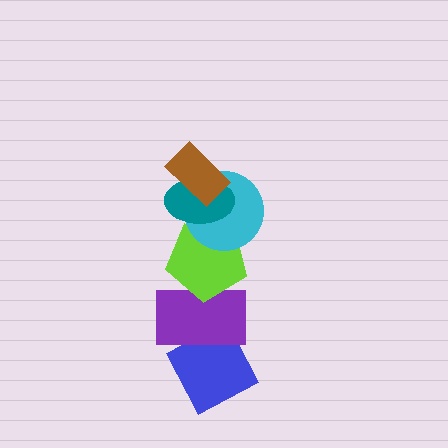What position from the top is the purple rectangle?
The purple rectangle is 5th from the top.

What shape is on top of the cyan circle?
The teal ellipse is on top of the cyan circle.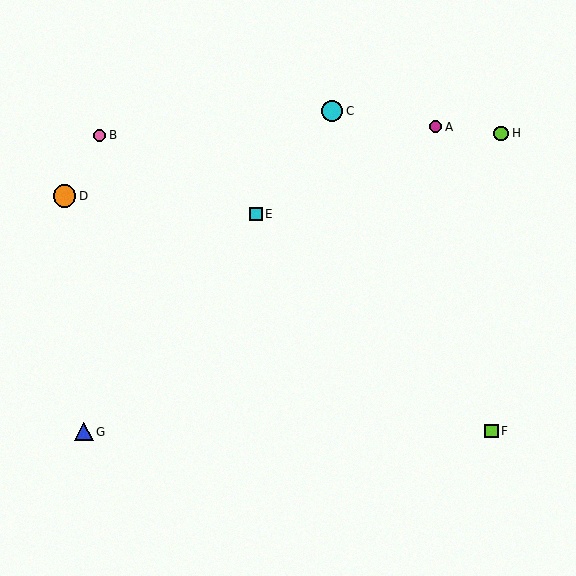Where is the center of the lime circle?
The center of the lime circle is at (501, 134).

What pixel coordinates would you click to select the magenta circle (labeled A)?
Click at (436, 127) to select the magenta circle A.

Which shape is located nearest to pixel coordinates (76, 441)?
The blue triangle (labeled G) at (84, 432) is nearest to that location.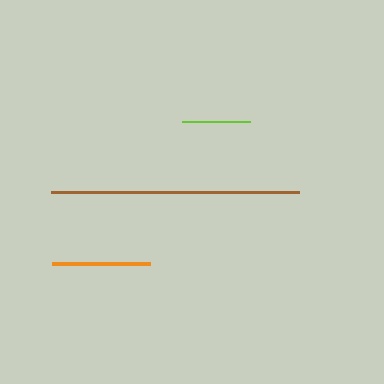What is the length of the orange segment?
The orange segment is approximately 98 pixels long.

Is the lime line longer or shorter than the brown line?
The brown line is longer than the lime line.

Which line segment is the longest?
The brown line is the longest at approximately 248 pixels.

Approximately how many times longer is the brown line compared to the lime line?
The brown line is approximately 3.6 times the length of the lime line.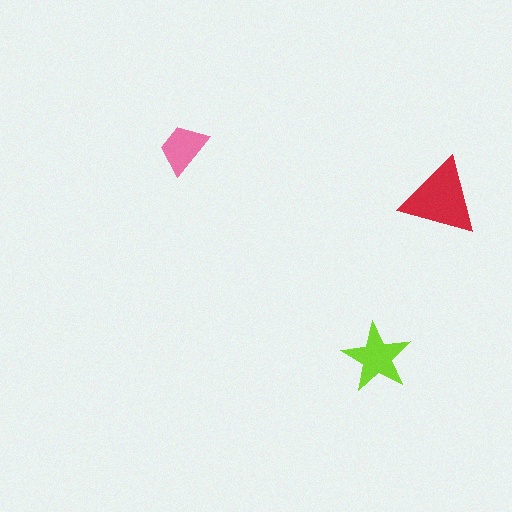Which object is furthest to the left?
The pink trapezoid is leftmost.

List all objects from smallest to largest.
The pink trapezoid, the lime star, the red triangle.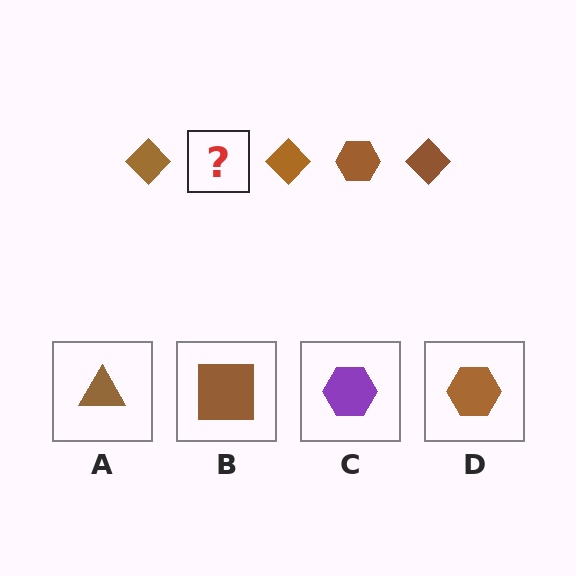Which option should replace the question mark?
Option D.